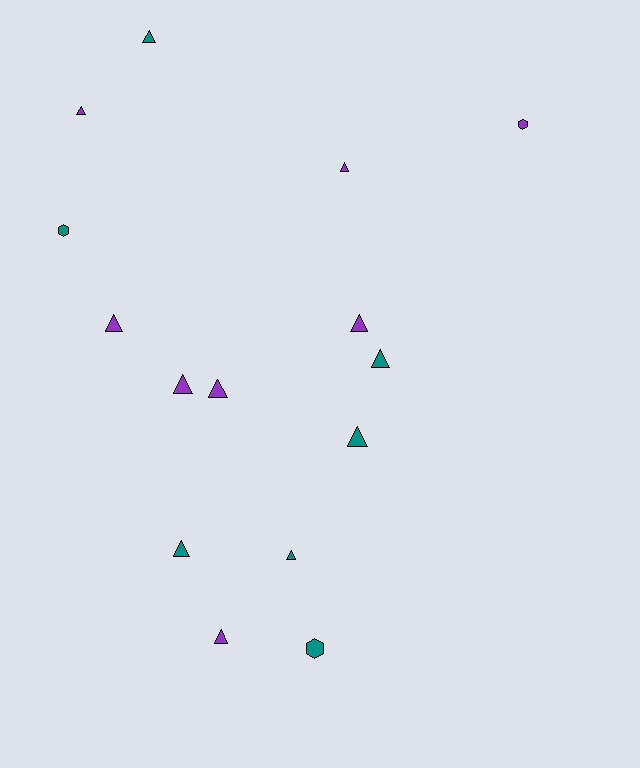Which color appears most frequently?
Purple, with 8 objects.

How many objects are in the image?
There are 15 objects.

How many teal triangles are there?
There are 5 teal triangles.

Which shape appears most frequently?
Triangle, with 12 objects.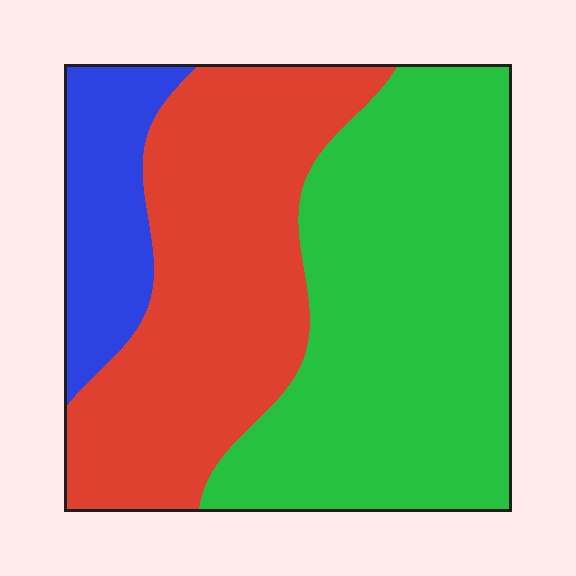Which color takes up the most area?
Green, at roughly 50%.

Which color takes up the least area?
Blue, at roughly 15%.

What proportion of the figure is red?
Red takes up about three eighths (3/8) of the figure.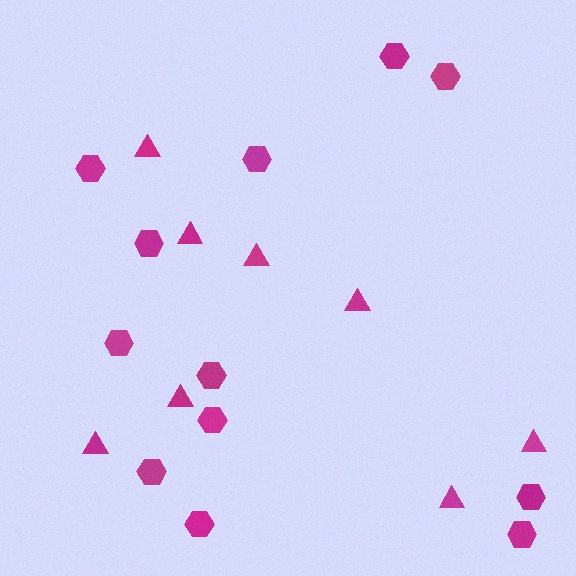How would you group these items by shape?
There are 2 groups: one group of hexagons (12) and one group of triangles (8).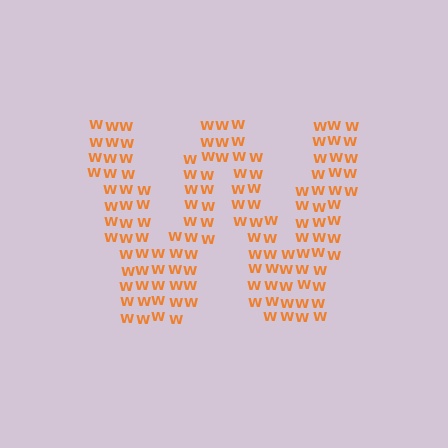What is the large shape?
The large shape is the letter W.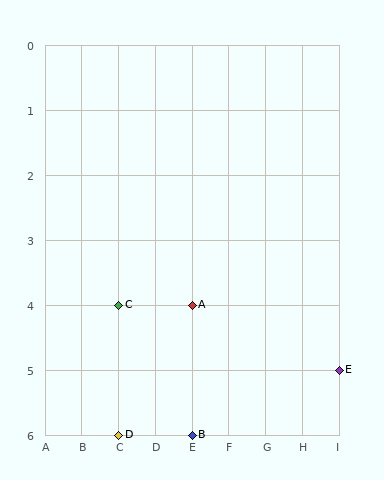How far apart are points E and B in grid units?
Points E and B are 4 columns and 1 row apart (about 4.1 grid units diagonally).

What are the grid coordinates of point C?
Point C is at grid coordinates (C, 4).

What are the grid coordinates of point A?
Point A is at grid coordinates (E, 4).